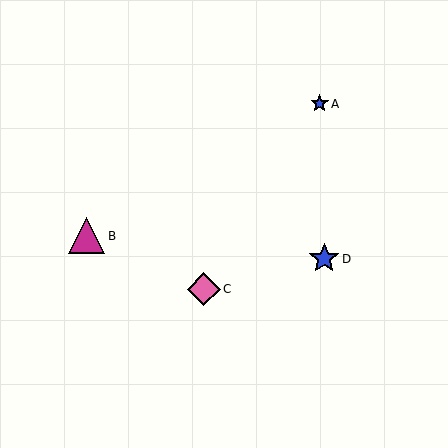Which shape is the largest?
The magenta triangle (labeled B) is the largest.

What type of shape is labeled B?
Shape B is a magenta triangle.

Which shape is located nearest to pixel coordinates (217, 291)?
The pink diamond (labeled C) at (204, 289) is nearest to that location.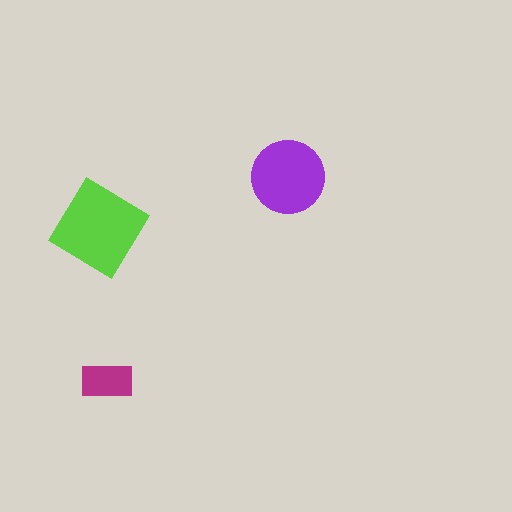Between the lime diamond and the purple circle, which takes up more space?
The lime diamond.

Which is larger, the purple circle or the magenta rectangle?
The purple circle.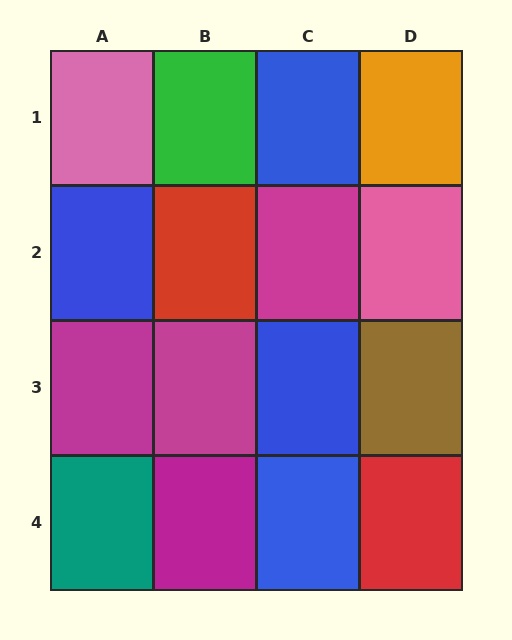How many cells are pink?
2 cells are pink.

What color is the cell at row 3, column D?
Brown.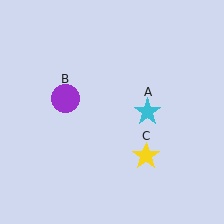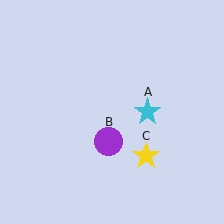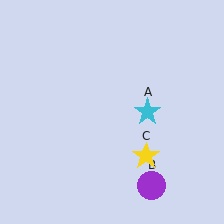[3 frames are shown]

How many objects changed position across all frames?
1 object changed position: purple circle (object B).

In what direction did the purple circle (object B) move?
The purple circle (object B) moved down and to the right.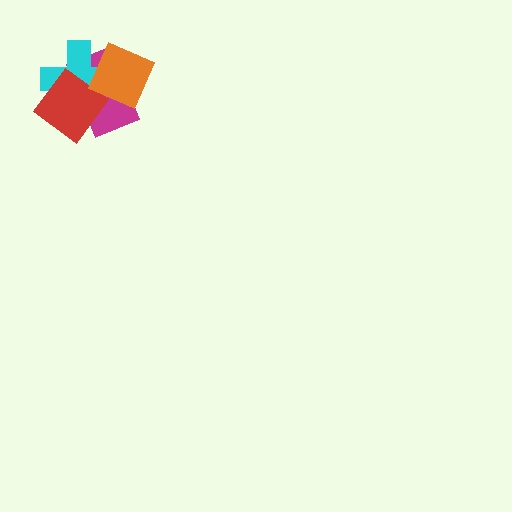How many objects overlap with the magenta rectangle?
3 objects overlap with the magenta rectangle.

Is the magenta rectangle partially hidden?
Yes, it is partially covered by another shape.